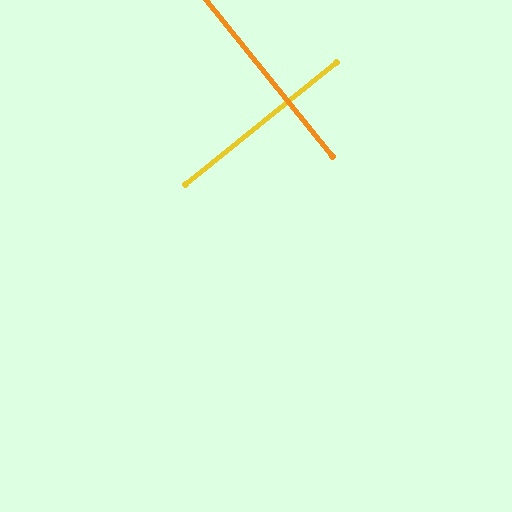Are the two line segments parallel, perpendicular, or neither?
Perpendicular — they meet at approximately 90°.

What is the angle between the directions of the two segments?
Approximately 90 degrees.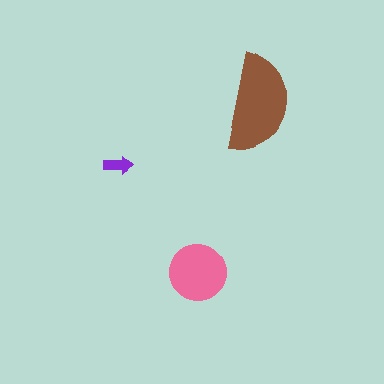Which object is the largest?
The brown semicircle.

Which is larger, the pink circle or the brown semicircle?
The brown semicircle.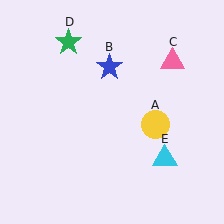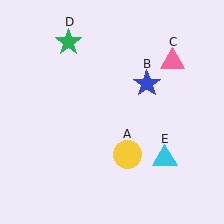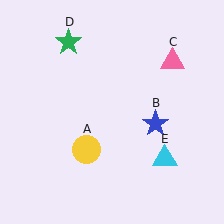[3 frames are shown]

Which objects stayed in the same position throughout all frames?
Pink triangle (object C) and green star (object D) and cyan triangle (object E) remained stationary.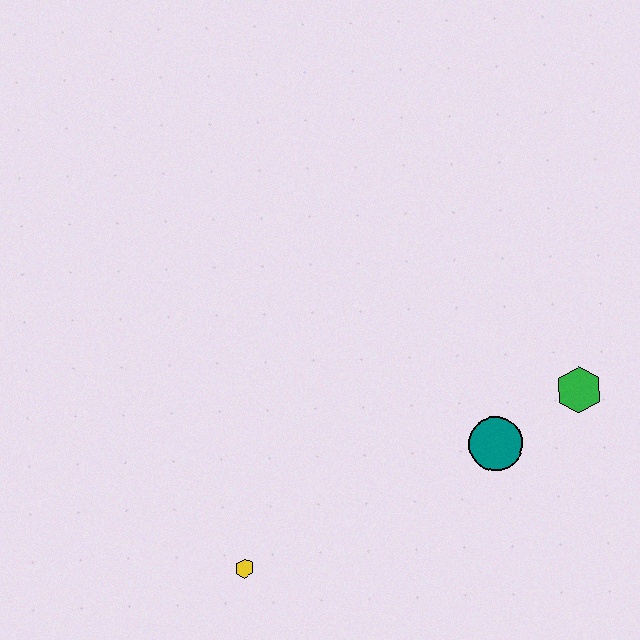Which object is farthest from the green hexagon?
The yellow hexagon is farthest from the green hexagon.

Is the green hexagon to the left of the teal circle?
No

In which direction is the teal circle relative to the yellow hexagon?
The teal circle is to the right of the yellow hexagon.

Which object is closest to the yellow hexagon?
The teal circle is closest to the yellow hexagon.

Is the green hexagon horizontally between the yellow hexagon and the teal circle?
No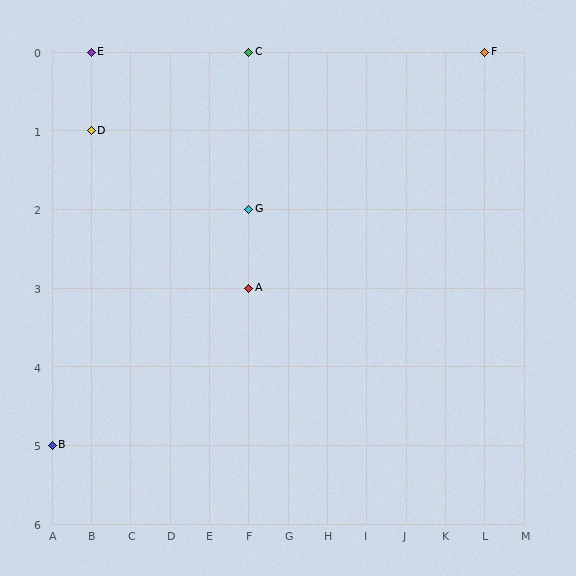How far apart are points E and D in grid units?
Points E and D are 1 row apart.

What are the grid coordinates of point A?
Point A is at grid coordinates (F, 3).